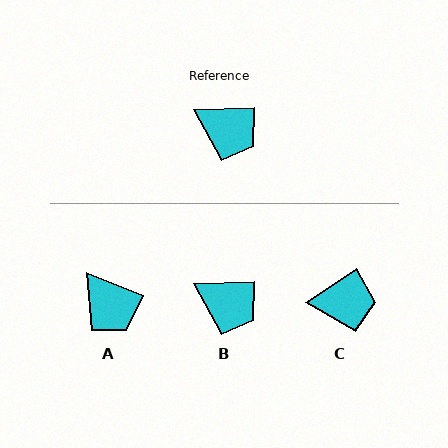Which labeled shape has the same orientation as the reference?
B.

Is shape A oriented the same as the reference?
No, it is off by about 24 degrees.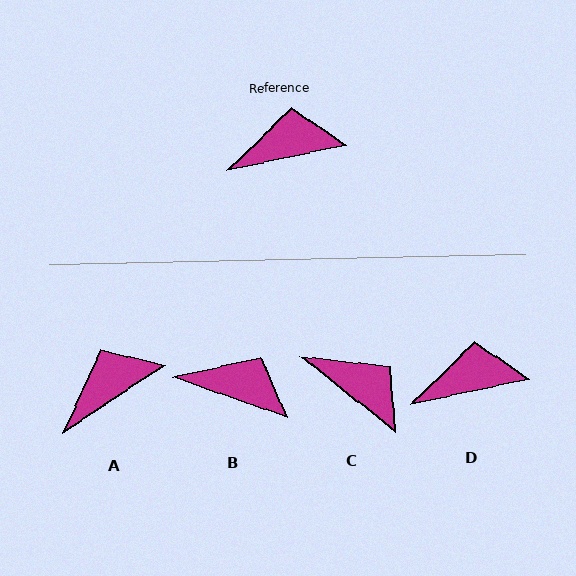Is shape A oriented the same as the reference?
No, it is off by about 21 degrees.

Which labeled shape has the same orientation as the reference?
D.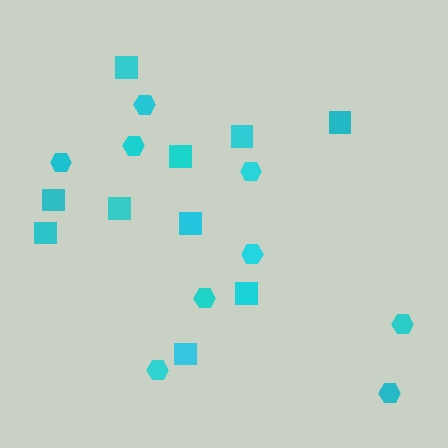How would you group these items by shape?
There are 2 groups: one group of hexagons (9) and one group of squares (10).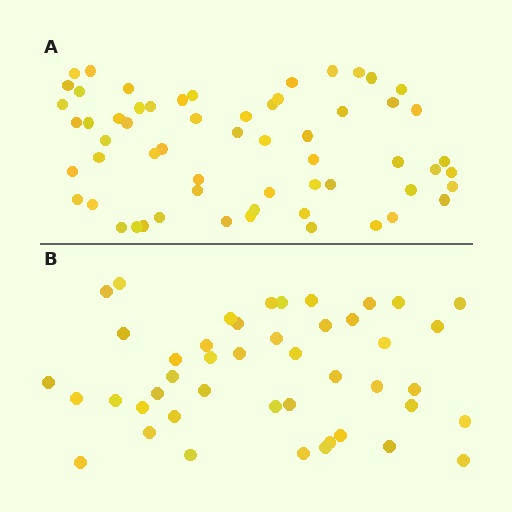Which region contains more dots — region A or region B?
Region A (the top region) has more dots.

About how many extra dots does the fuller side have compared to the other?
Region A has approximately 15 more dots than region B.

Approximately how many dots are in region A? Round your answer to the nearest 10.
About 60 dots.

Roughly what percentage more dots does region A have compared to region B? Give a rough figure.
About 35% more.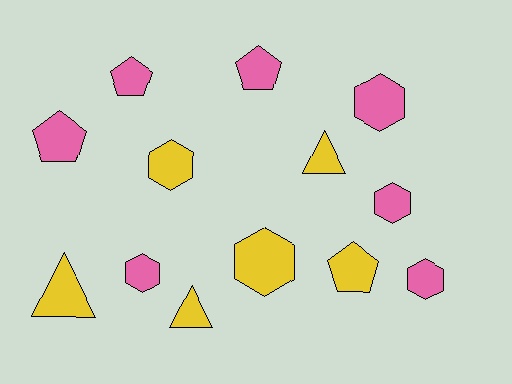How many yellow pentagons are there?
There is 1 yellow pentagon.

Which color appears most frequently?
Pink, with 7 objects.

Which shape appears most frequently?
Hexagon, with 6 objects.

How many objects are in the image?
There are 13 objects.